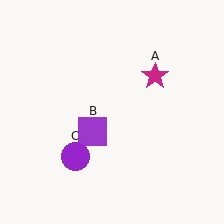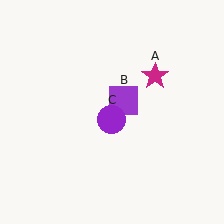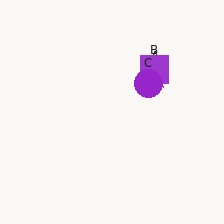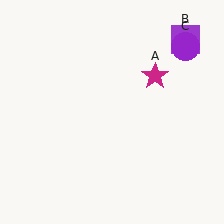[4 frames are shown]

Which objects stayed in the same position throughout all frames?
Magenta star (object A) remained stationary.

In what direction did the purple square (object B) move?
The purple square (object B) moved up and to the right.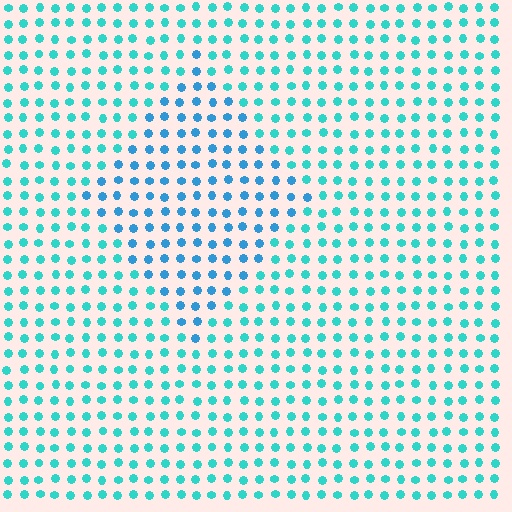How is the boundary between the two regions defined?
The boundary is defined purely by a slight shift in hue (about 27 degrees). Spacing, size, and orientation are identical on both sides.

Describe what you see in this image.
The image is filled with small cyan elements in a uniform arrangement. A diamond-shaped region is visible where the elements are tinted to a slightly different hue, forming a subtle color boundary.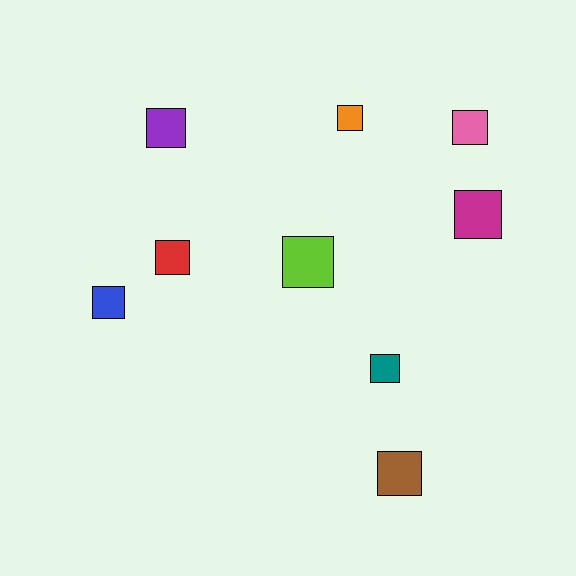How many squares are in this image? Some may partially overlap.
There are 9 squares.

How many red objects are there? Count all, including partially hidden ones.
There is 1 red object.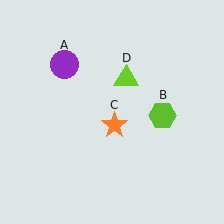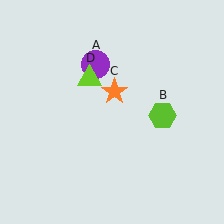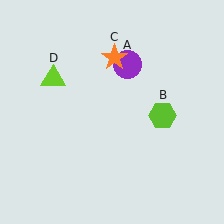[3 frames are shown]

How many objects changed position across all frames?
3 objects changed position: purple circle (object A), orange star (object C), lime triangle (object D).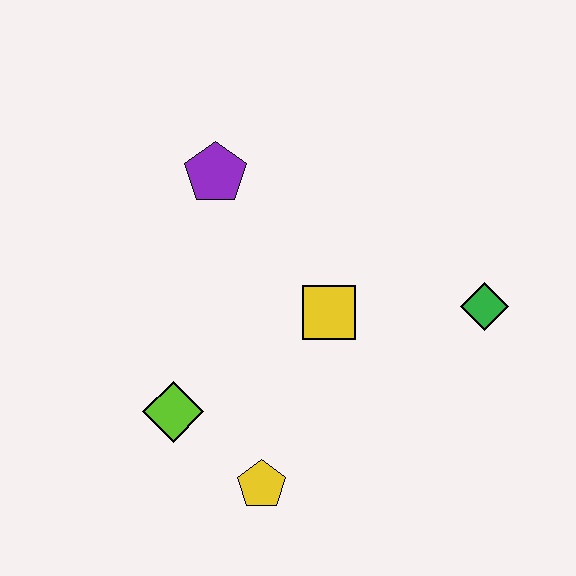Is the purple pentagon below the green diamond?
No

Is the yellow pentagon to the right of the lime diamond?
Yes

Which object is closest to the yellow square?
The green diamond is closest to the yellow square.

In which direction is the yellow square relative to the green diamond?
The yellow square is to the left of the green diamond.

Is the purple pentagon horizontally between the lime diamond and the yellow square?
Yes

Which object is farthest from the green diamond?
The lime diamond is farthest from the green diamond.